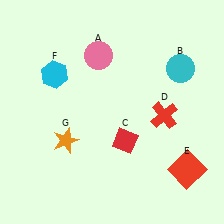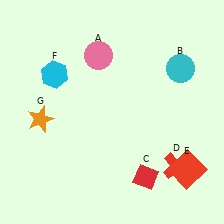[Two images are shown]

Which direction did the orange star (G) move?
The orange star (G) moved left.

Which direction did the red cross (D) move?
The red cross (D) moved down.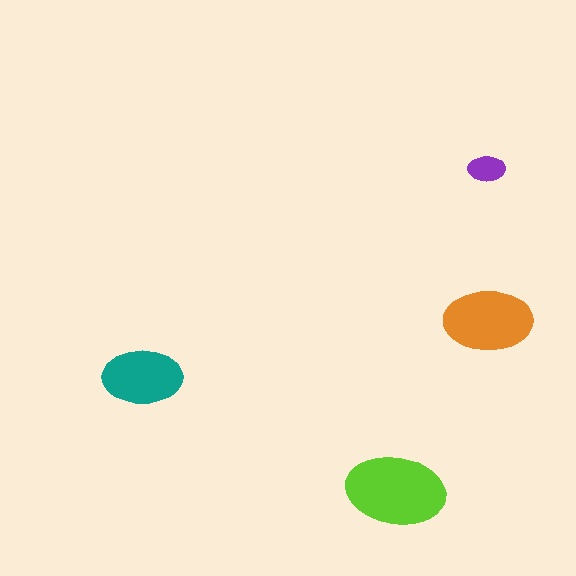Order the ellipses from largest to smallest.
the lime one, the orange one, the teal one, the purple one.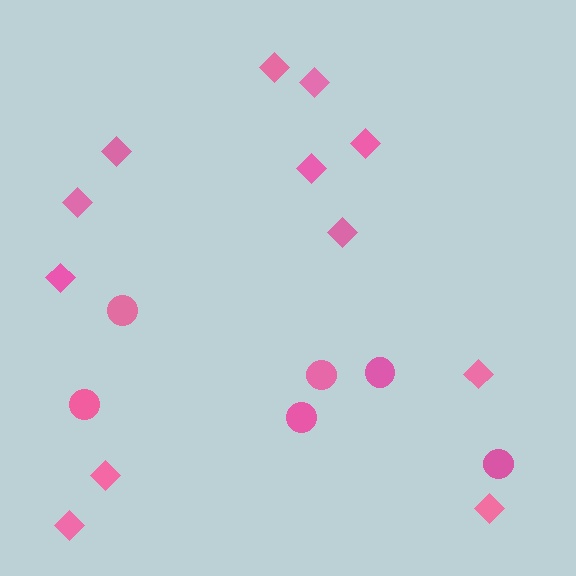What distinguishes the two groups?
There are 2 groups: one group of diamonds (12) and one group of circles (6).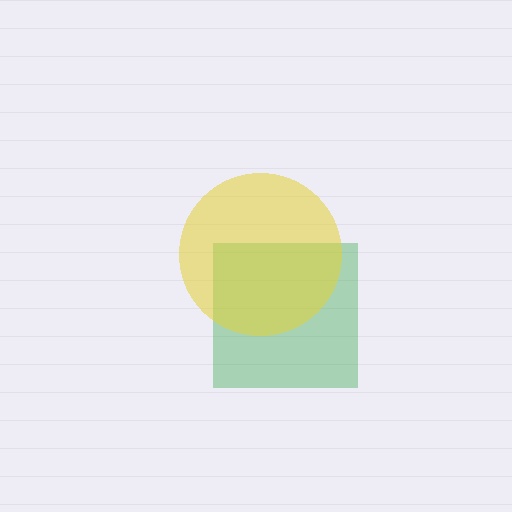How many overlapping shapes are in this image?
There are 2 overlapping shapes in the image.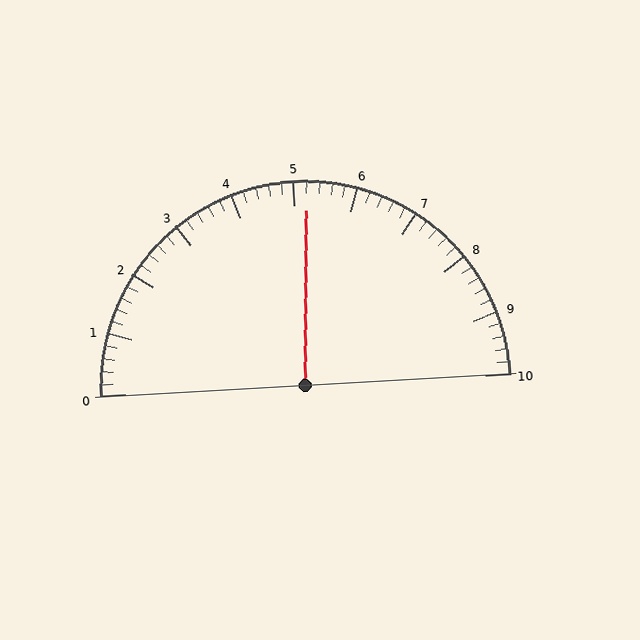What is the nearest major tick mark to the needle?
The nearest major tick mark is 5.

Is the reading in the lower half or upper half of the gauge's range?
The reading is in the upper half of the range (0 to 10).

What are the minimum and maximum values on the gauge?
The gauge ranges from 0 to 10.